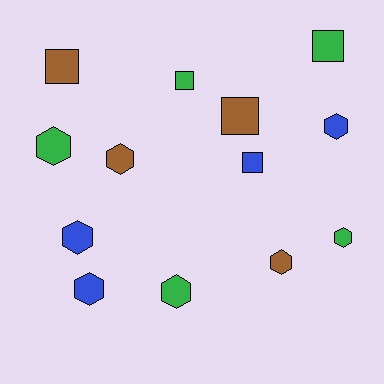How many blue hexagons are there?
There are 3 blue hexagons.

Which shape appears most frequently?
Hexagon, with 8 objects.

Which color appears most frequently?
Green, with 5 objects.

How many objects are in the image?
There are 13 objects.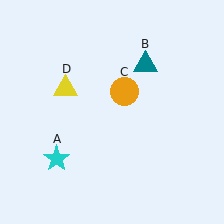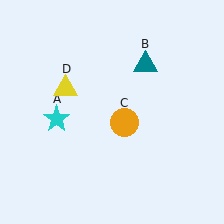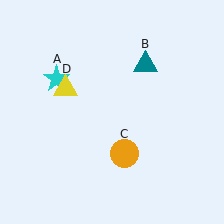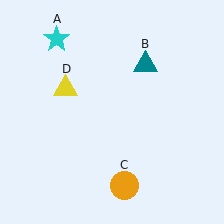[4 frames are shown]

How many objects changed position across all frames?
2 objects changed position: cyan star (object A), orange circle (object C).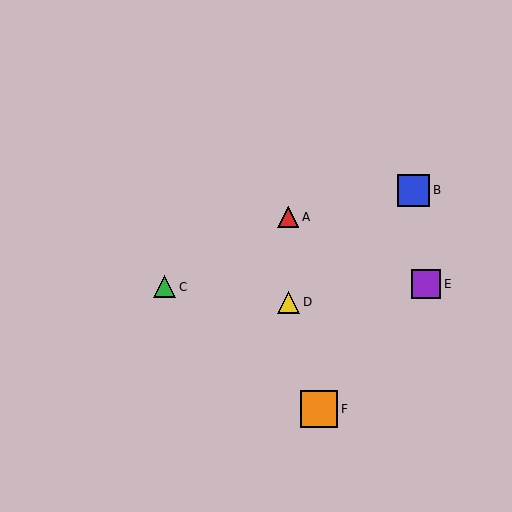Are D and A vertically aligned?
Yes, both are at x≈288.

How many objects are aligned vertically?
2 objects (A, D) are aligned vertically.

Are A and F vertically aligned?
No, A is at x≈288 and F is at x≈319.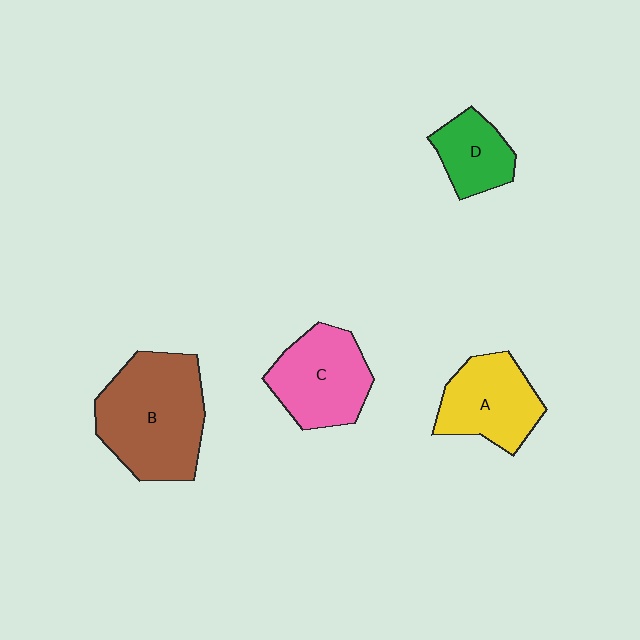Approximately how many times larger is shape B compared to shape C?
Approximately 1.4 times.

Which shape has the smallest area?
Shape D (green).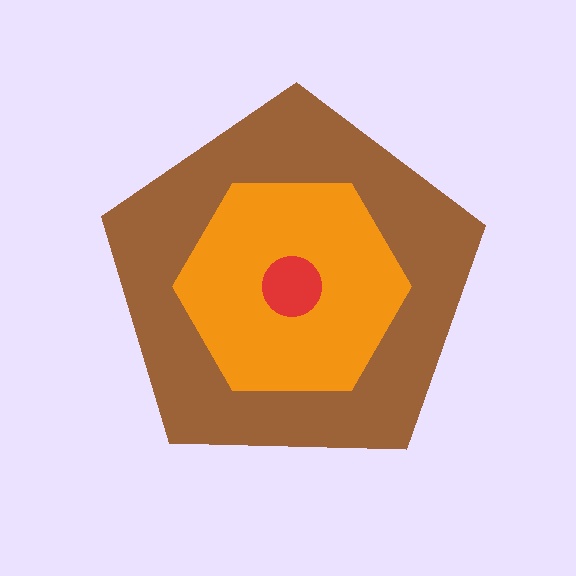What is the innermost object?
The red circle.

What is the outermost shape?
The brown pentagon.